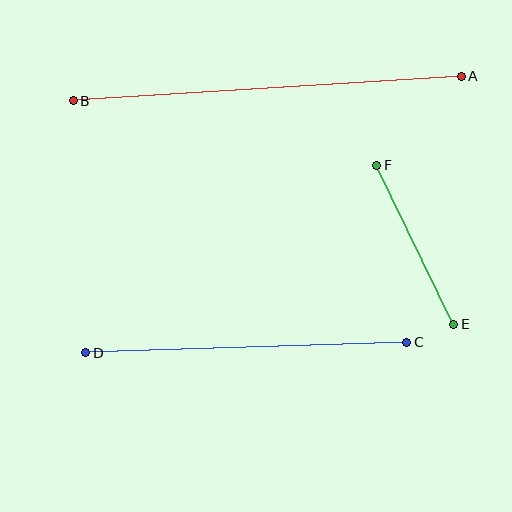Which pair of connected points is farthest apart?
Points A and B are farthest apart.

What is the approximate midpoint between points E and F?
The midpoint is at approximately (415, 245) pixels.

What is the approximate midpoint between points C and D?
The midpoint is at approximately (246, 347) pixels.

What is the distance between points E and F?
The distance is approximately 177 pixels.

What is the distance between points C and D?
The distance is approximately 321 pixels.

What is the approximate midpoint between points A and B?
The midpoint is at approximately (267, 89) pixels.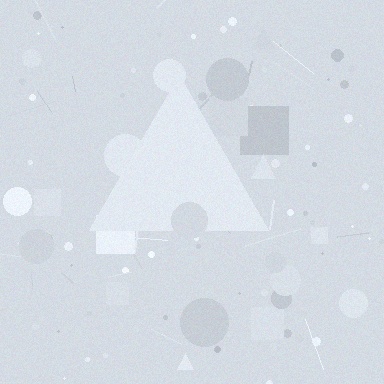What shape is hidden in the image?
A triangle is hidden in the image.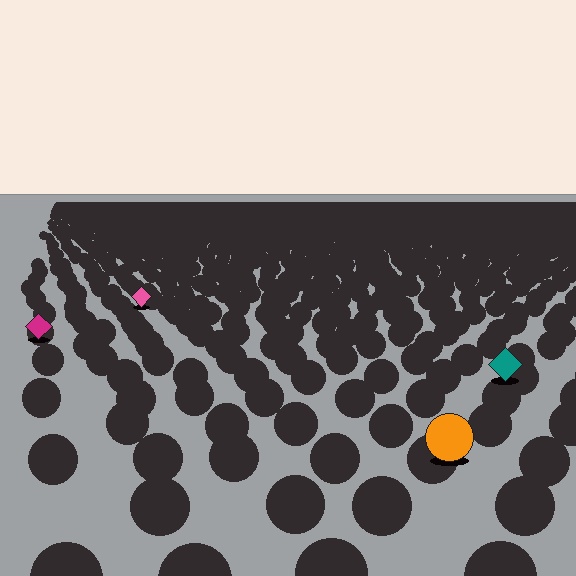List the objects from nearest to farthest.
From nearest to farthest: the orange circle, the teal diamond, the magenta diamond, the pink diamond.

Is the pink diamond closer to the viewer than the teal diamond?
No. The teal diamond is closer — you can tell from the texture gradient: the ground texture is coarser near it.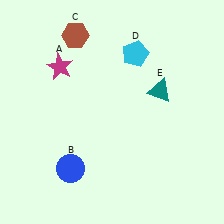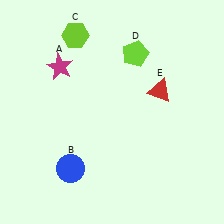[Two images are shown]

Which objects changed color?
C changed from brown to lime. D changed from cyan to lime. E changed from teal to red.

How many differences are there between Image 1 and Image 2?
There are 3 differences between the two images.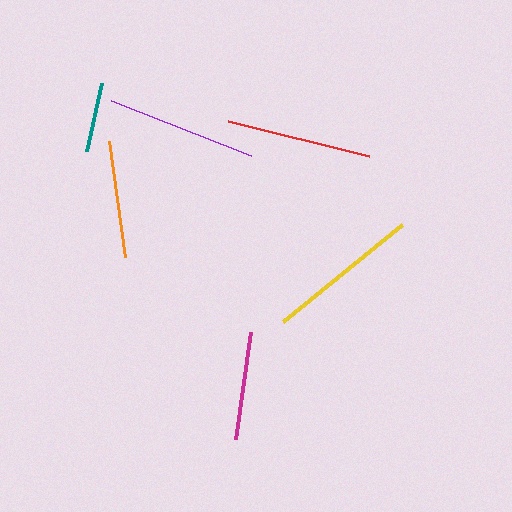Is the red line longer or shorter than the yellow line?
The yellow line is longer than the red line.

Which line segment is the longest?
The yellow line is the longest at approximately 154 pixels.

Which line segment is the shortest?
The teal line is the shortest at approximately 70 pixels.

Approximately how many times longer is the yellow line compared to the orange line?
The yellow line is approximately 1.3 times the length of the orange line.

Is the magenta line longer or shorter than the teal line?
The magenta line is longer than the teal line.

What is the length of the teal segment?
The teal segment is approximately 70 pixels long.